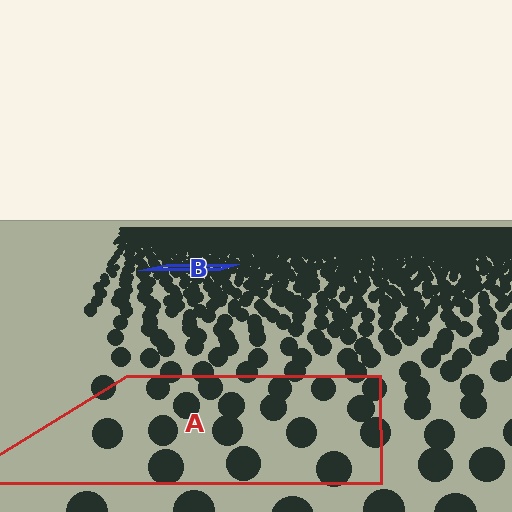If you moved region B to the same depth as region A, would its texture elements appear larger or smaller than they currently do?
They would appear larger. At a closer depth, the same texture elements are projected at a bigger on-screen size.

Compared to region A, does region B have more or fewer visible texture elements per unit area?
Region B has more texture elements per unit area — they are packed more densely because it is farther away.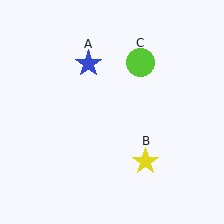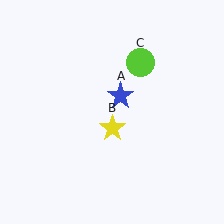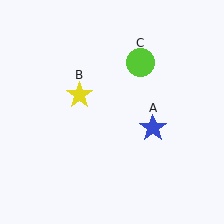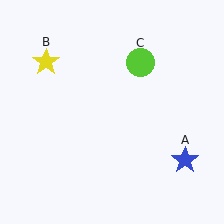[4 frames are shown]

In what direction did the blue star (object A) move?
The blue star (object A) moved down and to the right.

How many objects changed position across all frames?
2 objects changed position: blue star (object A), yellow star (object B).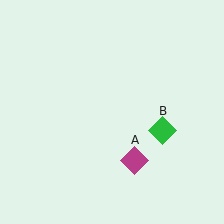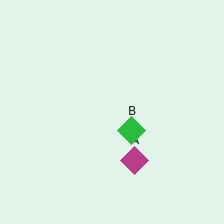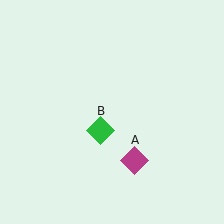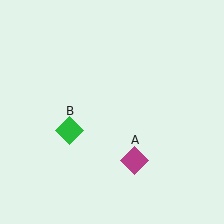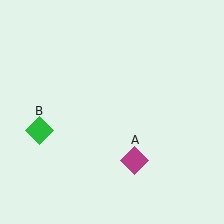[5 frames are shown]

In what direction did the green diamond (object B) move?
The green diamond (object B) moved left.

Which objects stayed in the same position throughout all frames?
Magenta diamond (object A) remained stationary.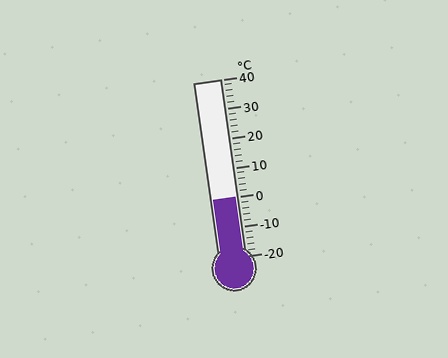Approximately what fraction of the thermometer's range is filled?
The thermometer is filled to approximately 35% of its range.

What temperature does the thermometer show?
The thermometer shows approximately 0°C.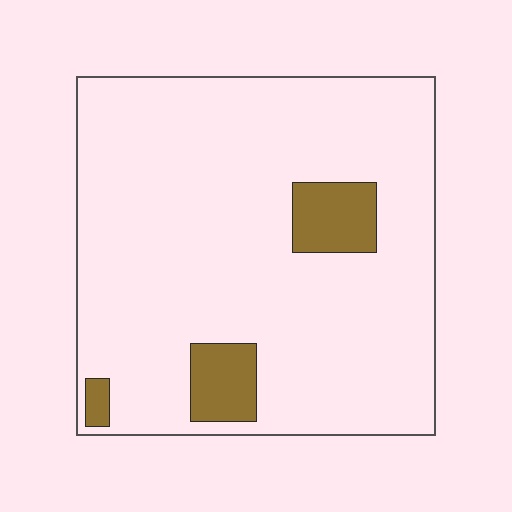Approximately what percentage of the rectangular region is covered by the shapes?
Approximately 10%.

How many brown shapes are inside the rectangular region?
3.